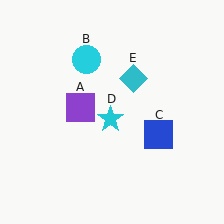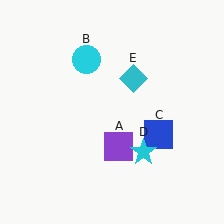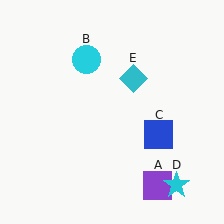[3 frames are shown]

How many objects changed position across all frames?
2 objects changed position: purple square (object A), cyan star (object D).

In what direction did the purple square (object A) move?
The purple square (object A) moved down and to the right.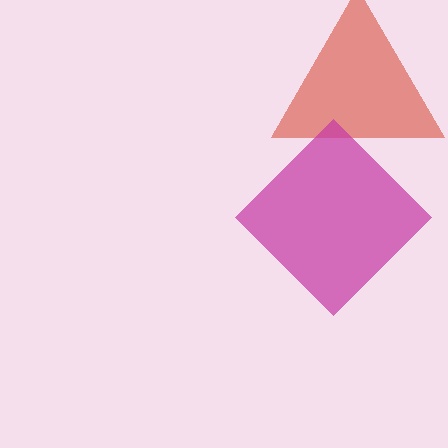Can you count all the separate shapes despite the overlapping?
Yes, there are 2 separate shapes.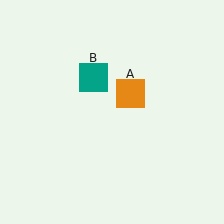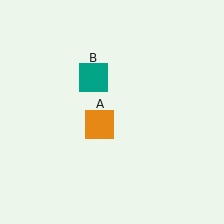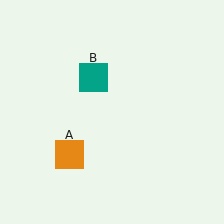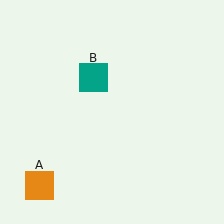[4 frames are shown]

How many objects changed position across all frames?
1 object changed position: orange square (object A).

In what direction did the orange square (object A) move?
The orange square (object A) moved down and to the left.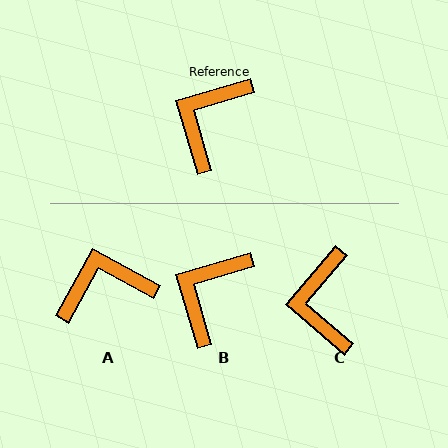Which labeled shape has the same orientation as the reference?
B.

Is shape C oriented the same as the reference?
No, it is off by about 33 degrees.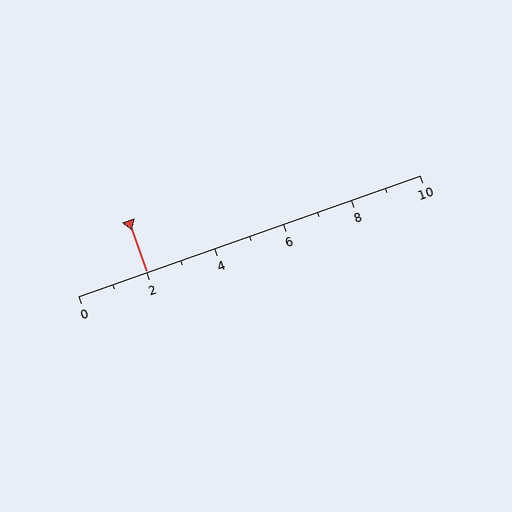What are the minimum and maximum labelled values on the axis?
The axis runs from 0 to 10.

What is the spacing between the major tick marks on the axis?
The major ticks are spaced 2 apart.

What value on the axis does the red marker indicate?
The marker indicates approximately 2.